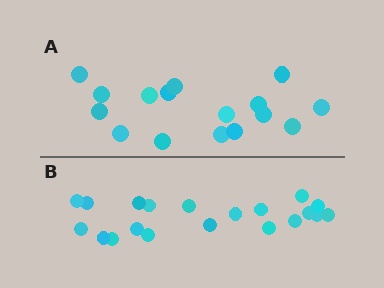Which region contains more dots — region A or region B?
Region B (the bottom region) has more dots.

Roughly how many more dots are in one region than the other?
Region B has about 4 more dots than region A.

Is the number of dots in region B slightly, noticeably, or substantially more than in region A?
Region B has noticeably more, but not dramatically so. The ratio is roughly 1.2 to 1.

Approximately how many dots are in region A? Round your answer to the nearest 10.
About 20 dots. (The exact count is 16, which rounds to 20.)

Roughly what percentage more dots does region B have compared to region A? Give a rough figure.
About 25% more.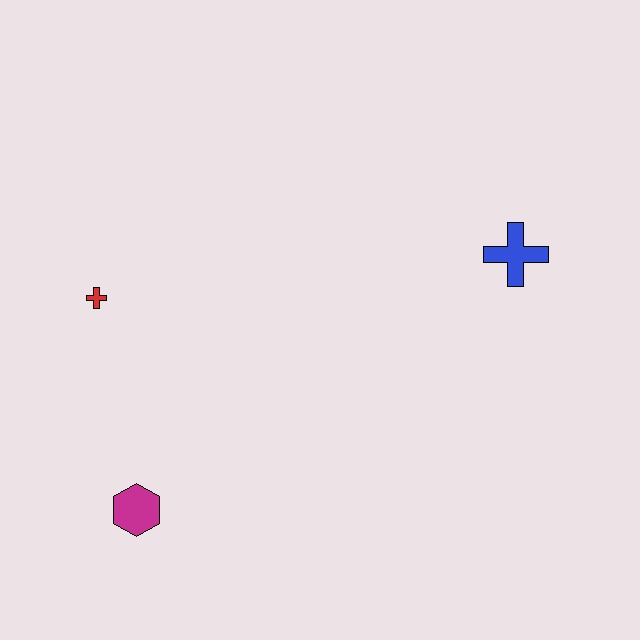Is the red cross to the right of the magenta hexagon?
No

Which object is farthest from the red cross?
The blue cross is farthest from the red cross.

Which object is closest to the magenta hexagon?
The red cross is closest to the magenta hexagon.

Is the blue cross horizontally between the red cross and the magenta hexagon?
No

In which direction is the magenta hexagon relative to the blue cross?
The magenta hexagon is to the left of the blue cross.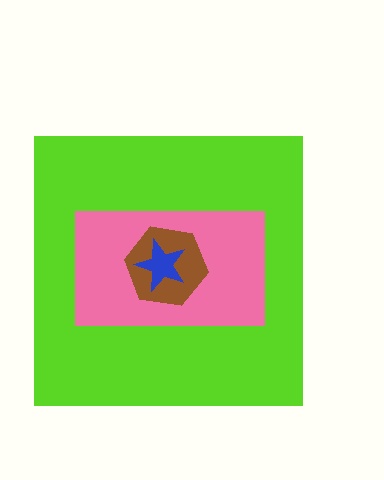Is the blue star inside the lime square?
Yes.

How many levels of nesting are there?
4.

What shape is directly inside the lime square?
The pink rectangle.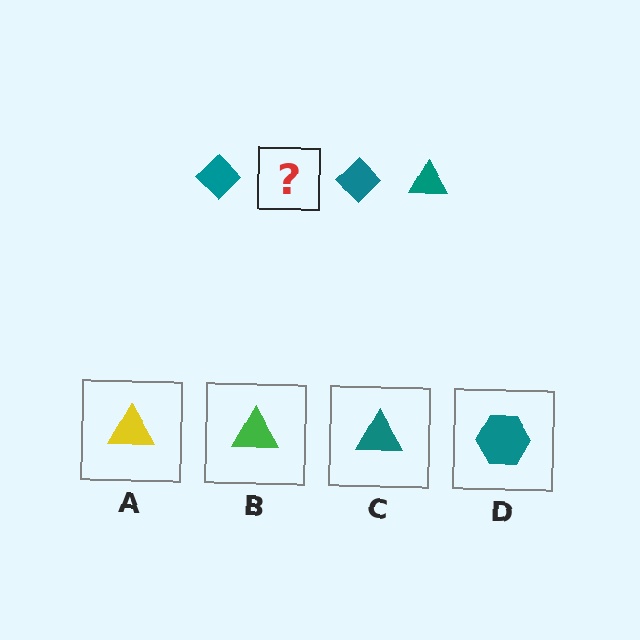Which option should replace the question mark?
Option C.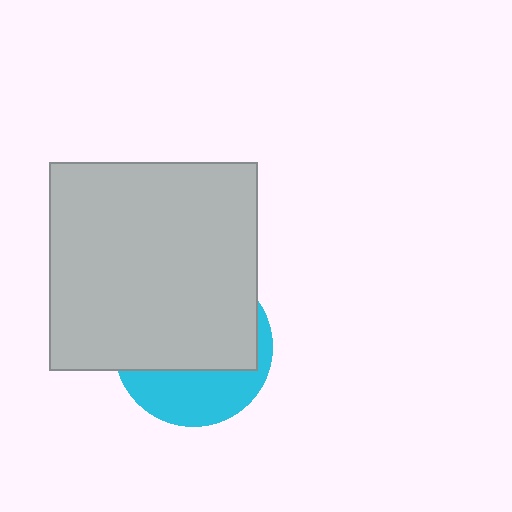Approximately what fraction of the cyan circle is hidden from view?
Roughly 65% of the cyan circle is hidden behind the light gray square.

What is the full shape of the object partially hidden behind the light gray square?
The partially hidden object is a cyan circle.